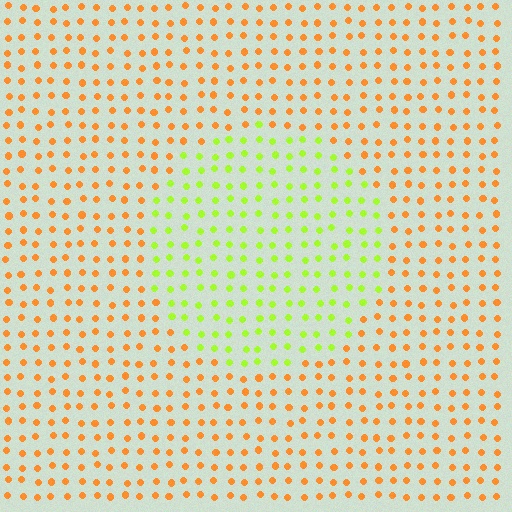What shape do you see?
I see a circle.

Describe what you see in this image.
The image is filled with small orange elements in a uniform arrangement. A circle-shaped region is visible where the elements are tinted to a slightly different hue, forming a subtle color boundary.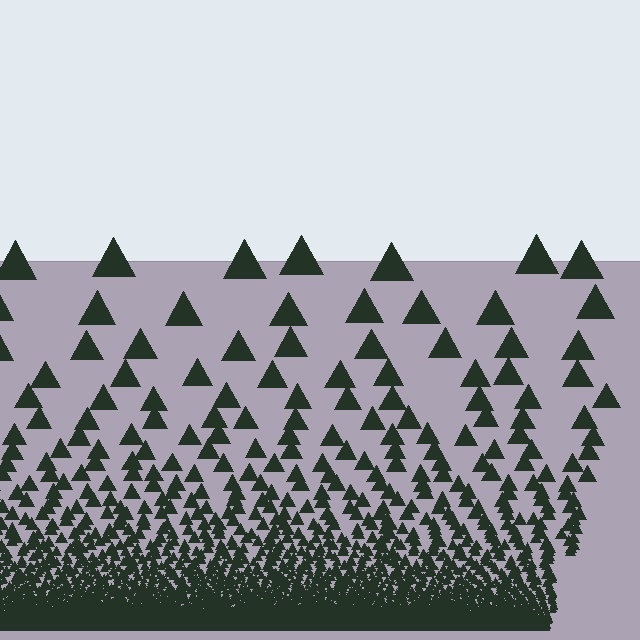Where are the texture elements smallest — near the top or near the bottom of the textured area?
Near the bottom.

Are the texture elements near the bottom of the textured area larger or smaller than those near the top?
Smaller. The gradient is inverted — elements near the bottom are smaller and denser.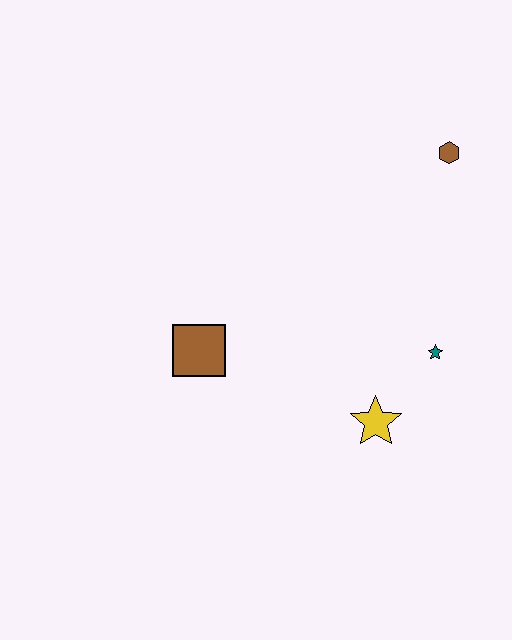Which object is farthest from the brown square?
The brown hexagon is farthest from the brown square.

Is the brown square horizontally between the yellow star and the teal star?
No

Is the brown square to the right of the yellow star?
No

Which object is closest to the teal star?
The yellow star is closest to the teal star.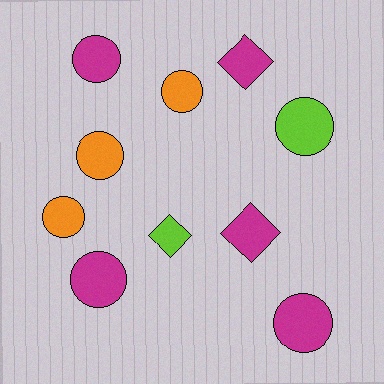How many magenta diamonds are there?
There are 2 magenta diamonds.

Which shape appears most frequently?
Circle, with 7 objects.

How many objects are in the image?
There are 10 objects.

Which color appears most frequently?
Magenta, with 5 objects.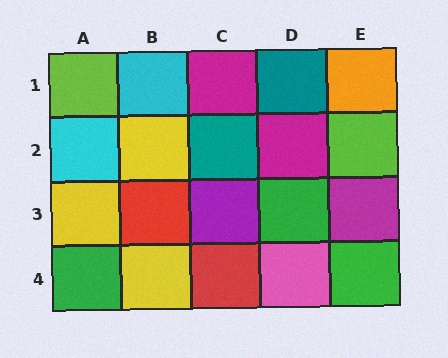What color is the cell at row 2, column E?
Lime.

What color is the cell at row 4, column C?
Red.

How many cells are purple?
1 cell is purple.